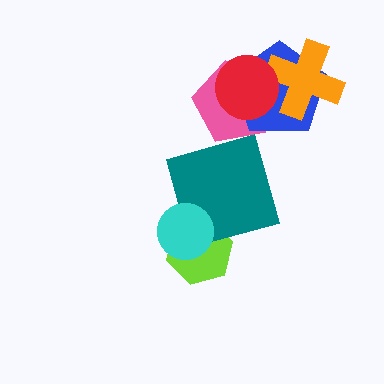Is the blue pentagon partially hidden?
Yes, it is partially covered by another shape.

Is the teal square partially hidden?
Yes, it is partially covered by another shape.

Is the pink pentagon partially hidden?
Yes, it is partially covered by another shape.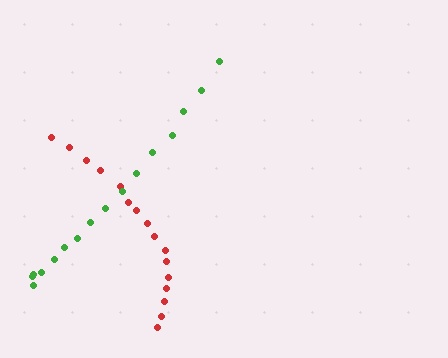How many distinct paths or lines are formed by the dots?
There are 2 distinct paths.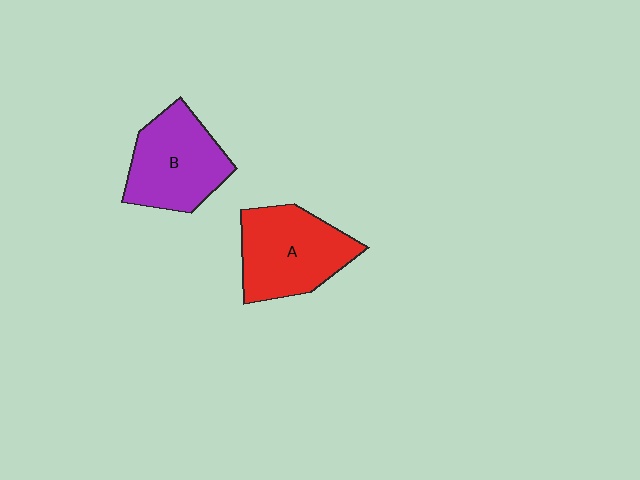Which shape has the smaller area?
Shape B (purple).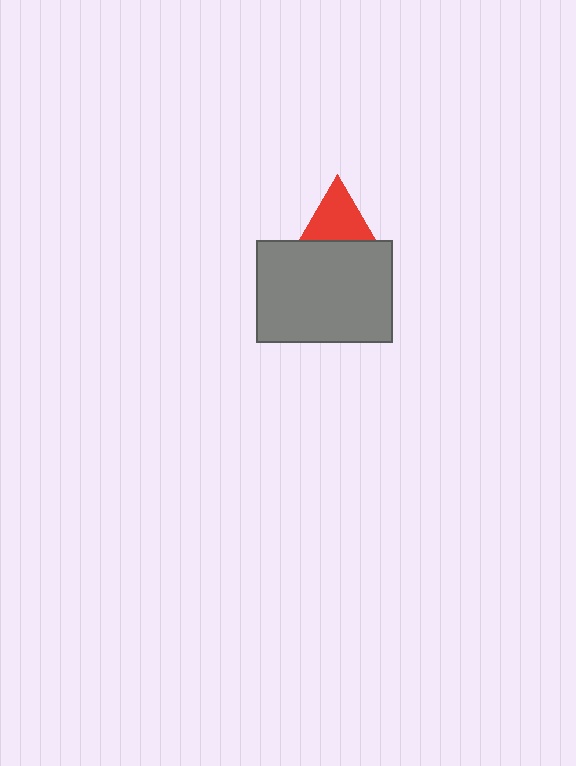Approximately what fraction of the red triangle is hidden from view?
Roughly 44% of the red triangle is hidden behind the gray rectangle.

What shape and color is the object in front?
The object in front is a gray rectangle.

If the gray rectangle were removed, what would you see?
You would see the complete red triangle.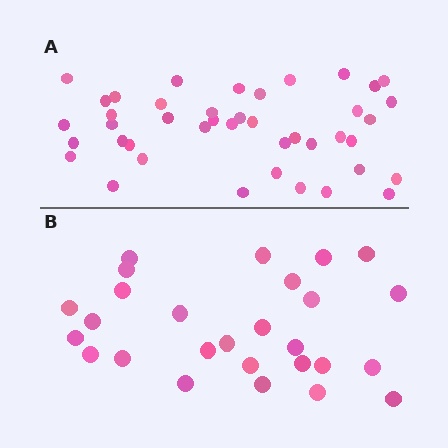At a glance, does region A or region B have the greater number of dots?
Region A (the top region) has more dots.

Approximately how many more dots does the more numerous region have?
Region A has approximately 15 more dots than region B.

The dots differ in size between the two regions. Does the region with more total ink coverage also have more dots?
No. Region B has more total ink coverage because its dots are larger, but region A actually contains more individual dots. Total area can be misleading — the number of items is what matters here.